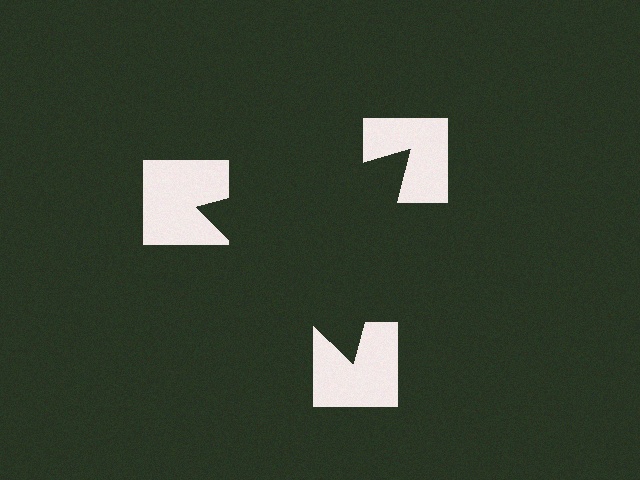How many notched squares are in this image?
There are 3 — one at each vertex of the illusory triangle.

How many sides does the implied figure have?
3 sides.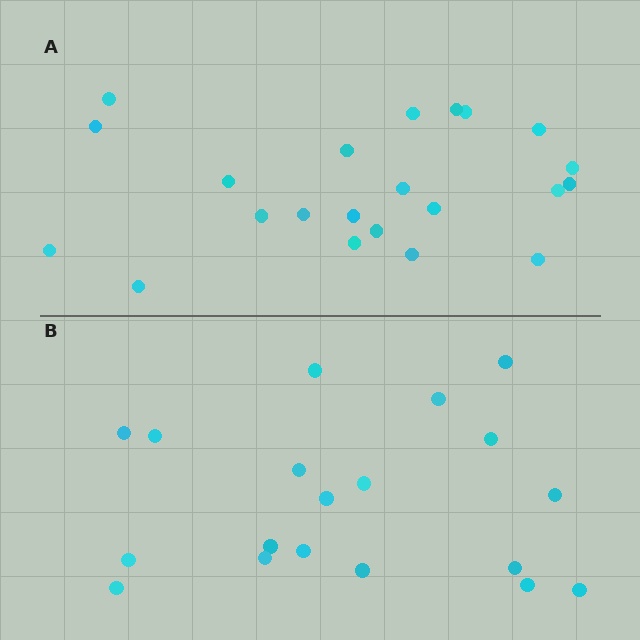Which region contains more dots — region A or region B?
Region A (the top region) has more dots.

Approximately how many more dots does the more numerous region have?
Region A has just a few more — roughly 2 or 3 more dots than region B.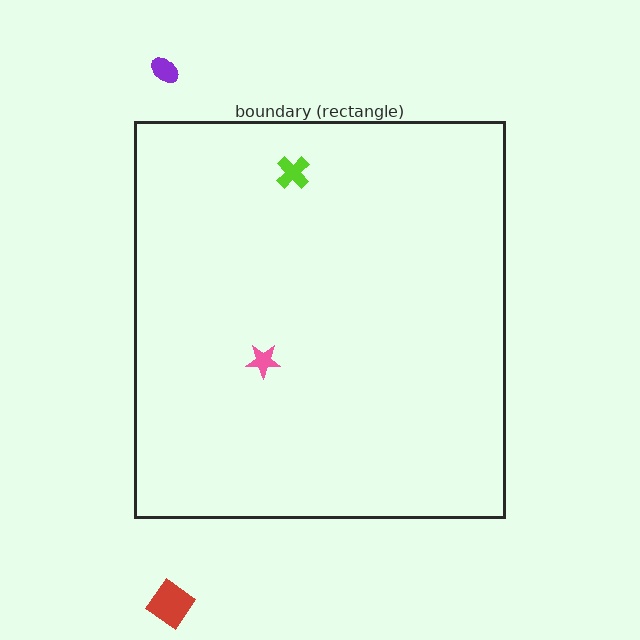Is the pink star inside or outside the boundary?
Inside.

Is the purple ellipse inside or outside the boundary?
Outside.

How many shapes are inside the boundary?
2 inside, 2 outside.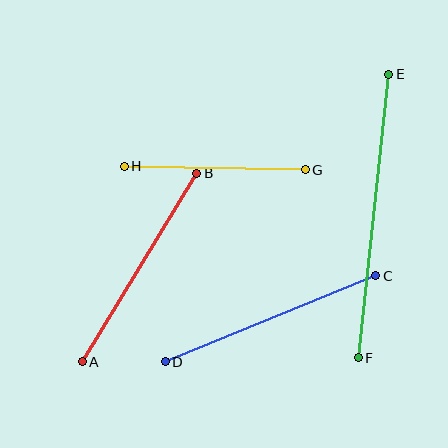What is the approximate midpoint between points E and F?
The midpoint is at approximately (373, 216) pixels.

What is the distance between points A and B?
The distance is approximately 220 pixels.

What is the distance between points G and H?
The distance is approximately 181 pixels.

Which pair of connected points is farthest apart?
Points E and F are farthest apart.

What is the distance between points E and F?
The distance is approximately 285 pixels.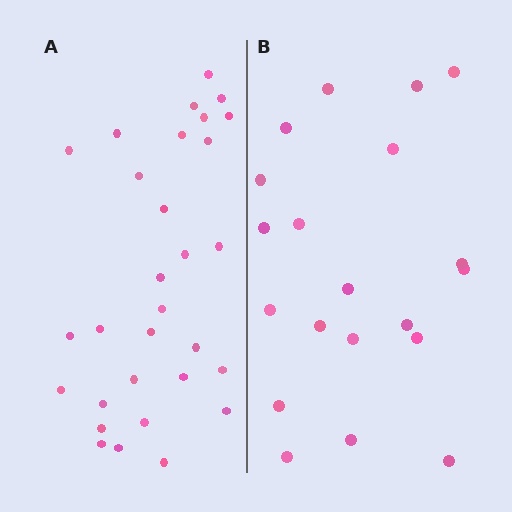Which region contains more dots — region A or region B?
Region A (the left region) has more dots.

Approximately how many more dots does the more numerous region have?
Region A has roughly 10 or so more dots than region B.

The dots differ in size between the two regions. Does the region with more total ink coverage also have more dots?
No. Region B has more total ink coverage because its dots are larger, but region A actually contains more individual dots. Total area can be misleading — the number of items is what matters here.